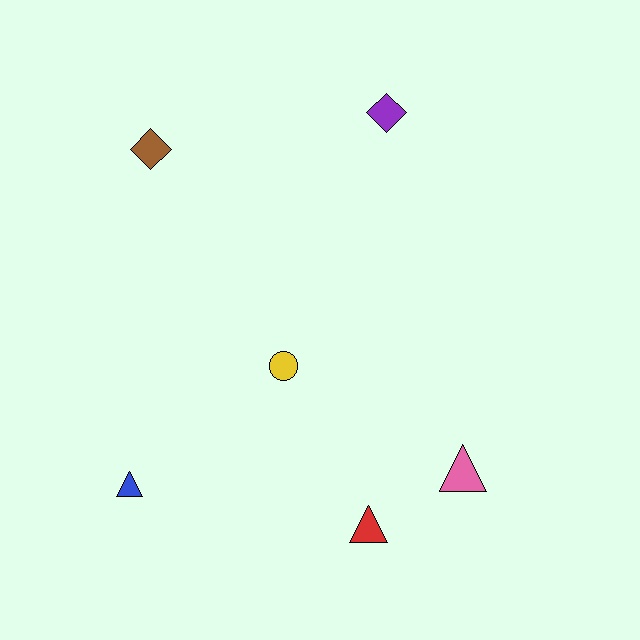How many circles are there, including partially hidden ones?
There is 1 circle.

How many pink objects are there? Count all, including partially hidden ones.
There is 1 pink object.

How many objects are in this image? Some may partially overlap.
There are 6 objects.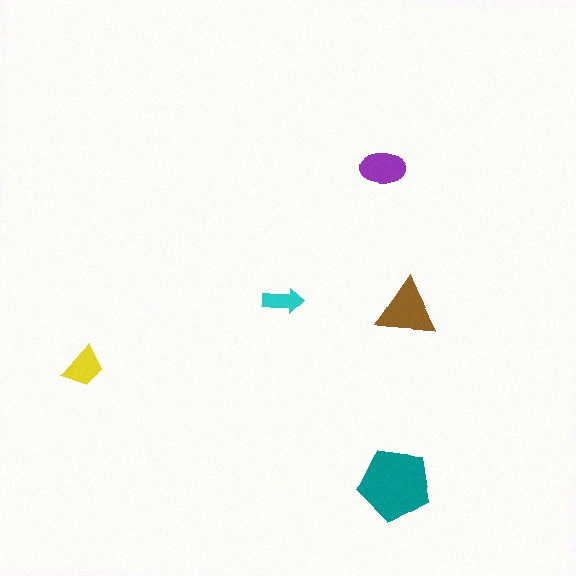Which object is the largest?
The teal pentagon.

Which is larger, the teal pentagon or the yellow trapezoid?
The teal pentagon.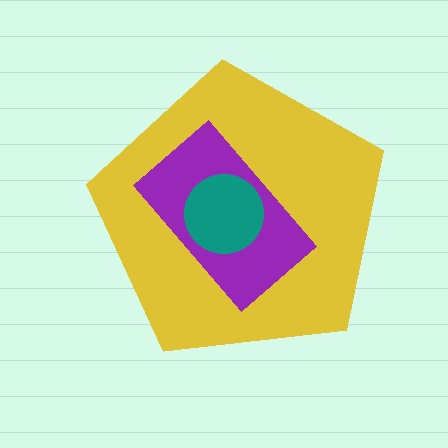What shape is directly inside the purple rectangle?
The teal circle.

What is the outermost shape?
The yellow pentagon.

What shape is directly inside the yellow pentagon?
The purple rectangle.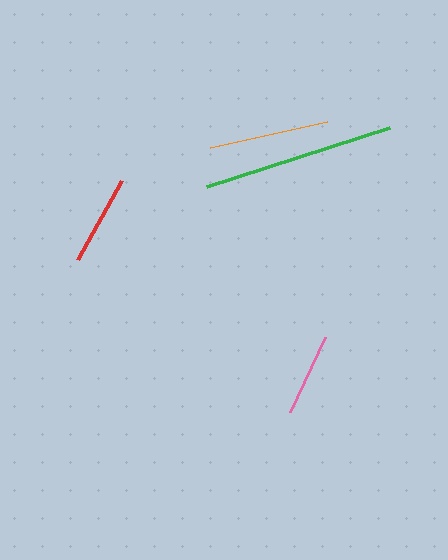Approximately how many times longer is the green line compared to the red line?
The green line is approximately 2.1 times the length of the red line.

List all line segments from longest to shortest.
From longest to shortest: green, orange, red, pink.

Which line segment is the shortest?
The pink line is the shortest at approximately 83 pixels.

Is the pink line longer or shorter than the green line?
The green line is longer than the pink line.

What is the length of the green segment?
The green segment is approximately 192 pixels long.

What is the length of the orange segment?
The orange segment is approximately 120 pixels long.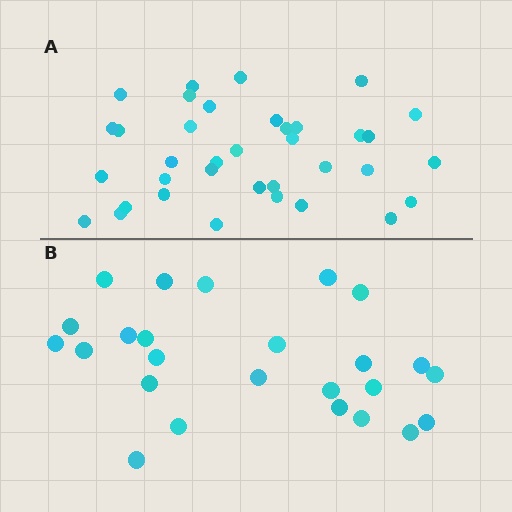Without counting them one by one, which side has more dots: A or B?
Region A (the top region) has more dots.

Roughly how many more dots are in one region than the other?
Region A has roughly 12 or so more dots than region B.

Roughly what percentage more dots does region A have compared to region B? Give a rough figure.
About 45% more.